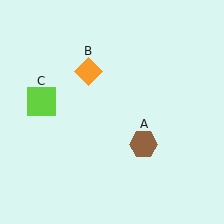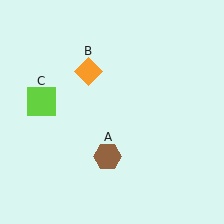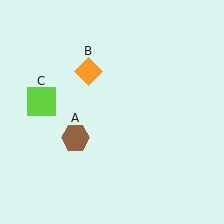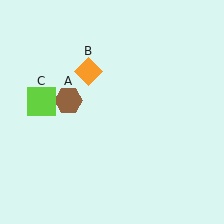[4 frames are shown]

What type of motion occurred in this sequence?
The brown hexagon (object A) rotated clockwise around the center of the scene.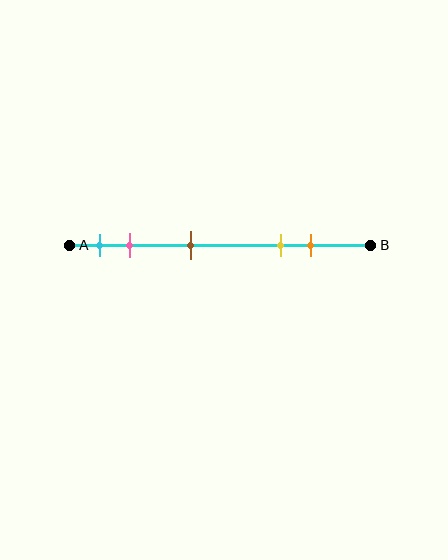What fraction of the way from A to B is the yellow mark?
The yellow mark is approximately 70% (0.7) of the way from A to B.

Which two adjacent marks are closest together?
The cyan and pink marks are the closest adjacent pair.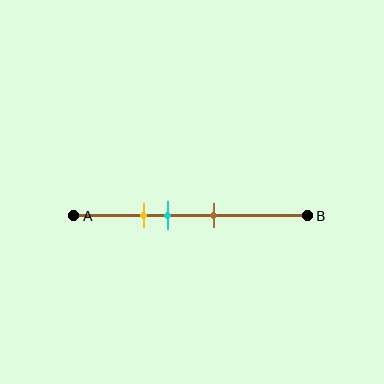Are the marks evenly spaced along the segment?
Yes, the marks are approximately evenly spaced.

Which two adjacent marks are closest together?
The yellow and cyan marks are the closest adjacent pair.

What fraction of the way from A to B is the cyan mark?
The cyan mark is approximately 40% (0.4) of the way from A to B.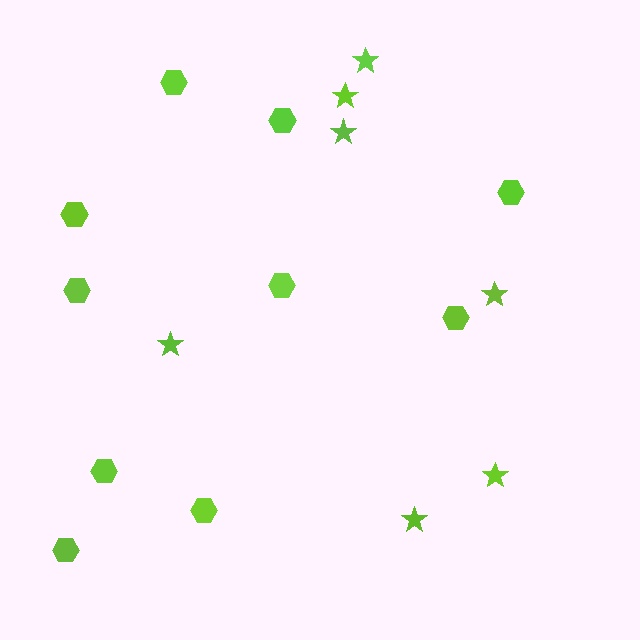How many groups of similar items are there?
There are 2 groups: one group of stars (7) and one group of hexagons (10).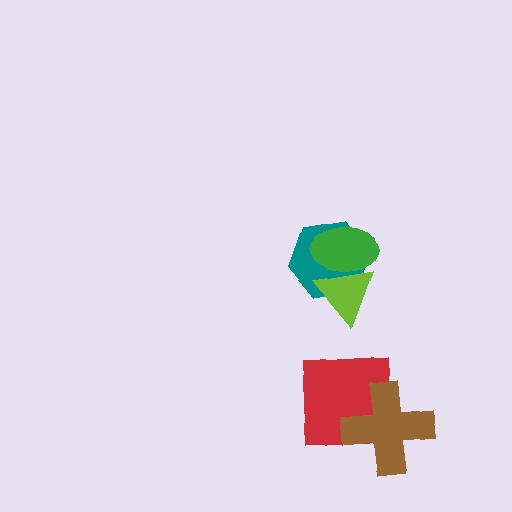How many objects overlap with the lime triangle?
2 objects overlap with the lime triangle.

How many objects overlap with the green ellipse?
2 objects overlap with the green ellipse.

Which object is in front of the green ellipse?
The lime triangle is in front of the green ellipse.